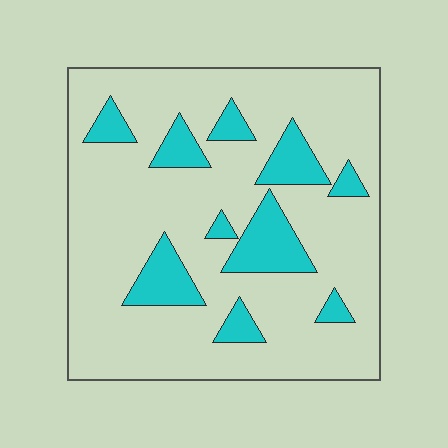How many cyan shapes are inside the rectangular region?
10.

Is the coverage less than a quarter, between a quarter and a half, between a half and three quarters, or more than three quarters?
Less than a quarter.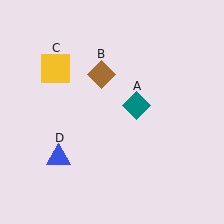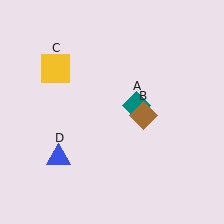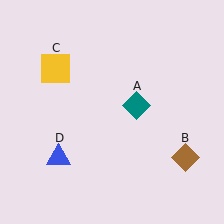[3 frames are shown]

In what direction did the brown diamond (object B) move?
The brown diamond (object B) moved down and to the right.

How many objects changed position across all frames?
1 object changed position: brown diamond (object B).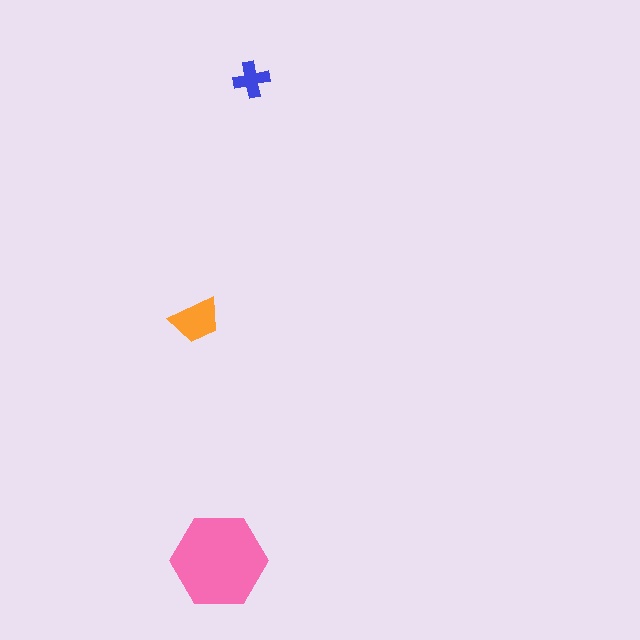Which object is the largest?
The pink hexagon.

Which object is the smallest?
The blue cross.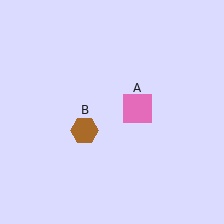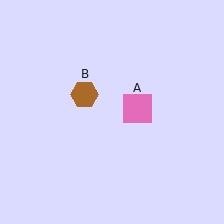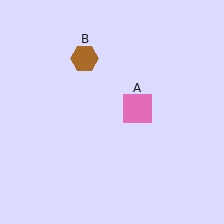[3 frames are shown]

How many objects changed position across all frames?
1 object changed position: brown hexagon (object B).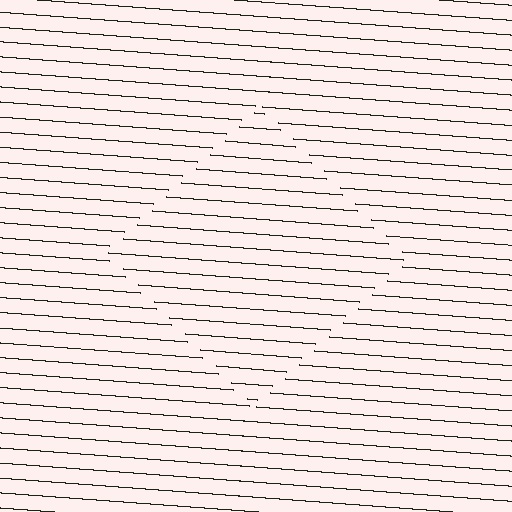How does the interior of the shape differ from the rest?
The interior of the shape contains the same grating, shifted by half a period — the contour is defined by the phase discontinuity where line-ends from the inner and outer gratings abut.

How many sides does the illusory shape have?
4 sides — the line-ends trace a square.